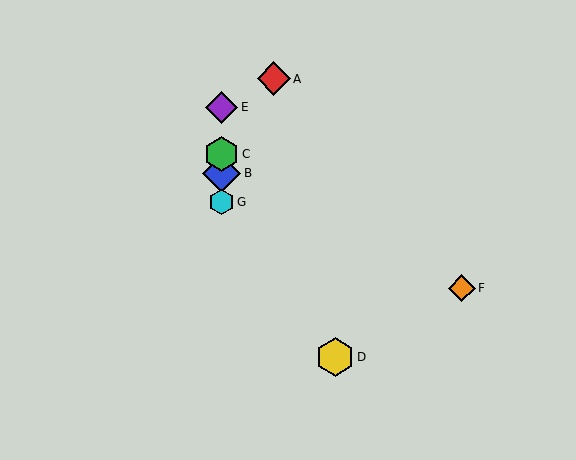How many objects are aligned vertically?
4 objects (B, C, E, G) are aligned vertically.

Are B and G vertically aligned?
Yes, both are at x≈222.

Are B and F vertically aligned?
No, B is at x≈222 and F is at x≈462.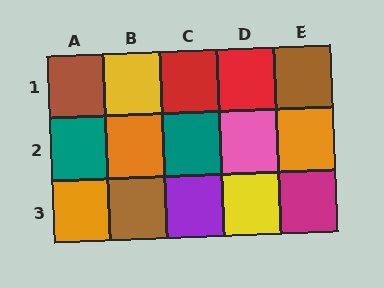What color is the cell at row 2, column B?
Orange.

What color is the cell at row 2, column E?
Orange.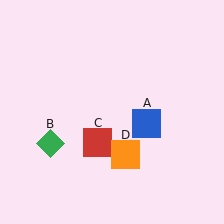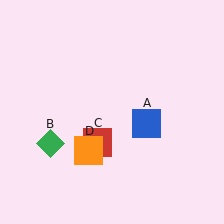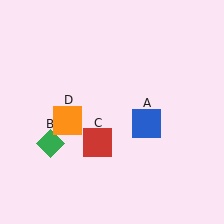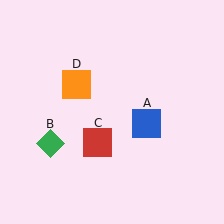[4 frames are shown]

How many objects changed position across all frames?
1 object changed position: orange square (object D).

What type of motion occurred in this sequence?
The orange square (object D) rotated clockwise around the center of the scene.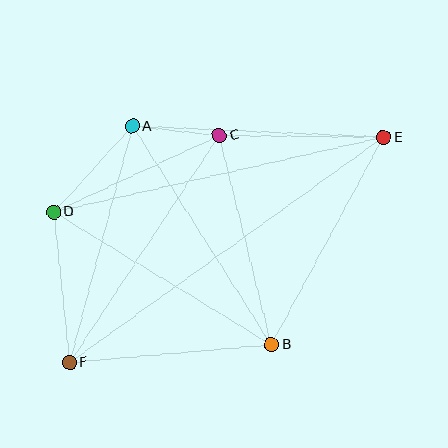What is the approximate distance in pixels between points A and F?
The distance between A and F is approximately 245 pixels.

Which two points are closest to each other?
Points A and C are closest to each other.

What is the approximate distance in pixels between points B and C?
The distance between B and C is approximately 216 pixels.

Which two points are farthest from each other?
Points E and F are farthest from each other.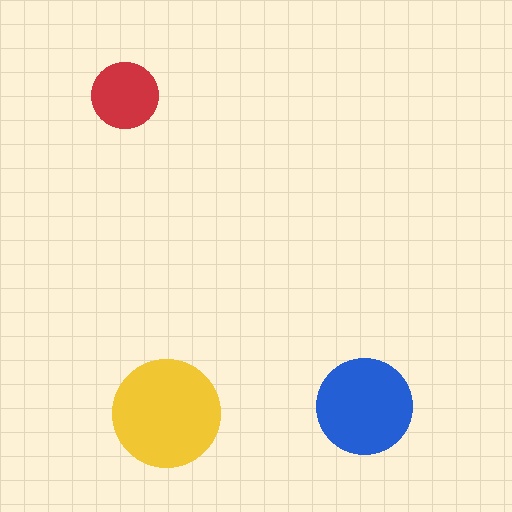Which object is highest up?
The red circle is topmost.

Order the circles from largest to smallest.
the yellow one, the blue one, the red one.